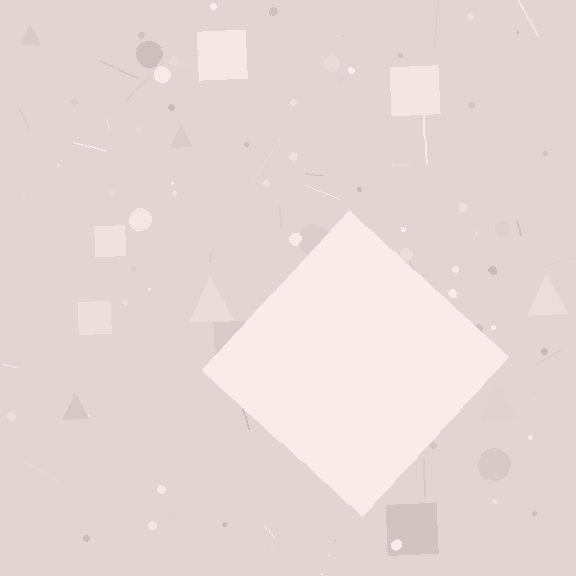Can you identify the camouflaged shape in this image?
The camouflaged shape is a diamond.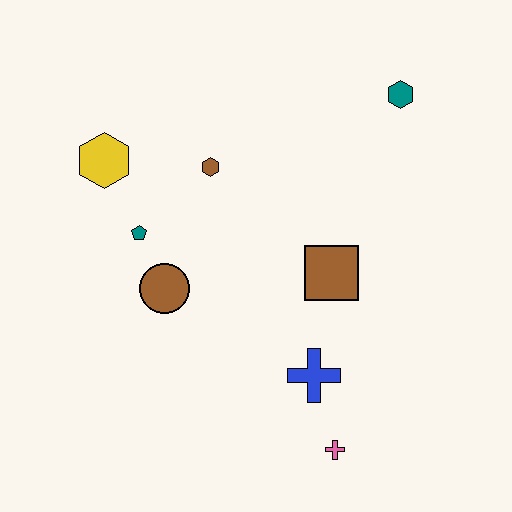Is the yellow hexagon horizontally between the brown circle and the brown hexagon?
No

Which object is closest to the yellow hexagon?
The teal pentagon is closest to the yellow hexagon.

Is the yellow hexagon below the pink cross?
No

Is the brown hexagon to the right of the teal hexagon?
No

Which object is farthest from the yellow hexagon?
The pink cross is farthest from the yellow hexagon.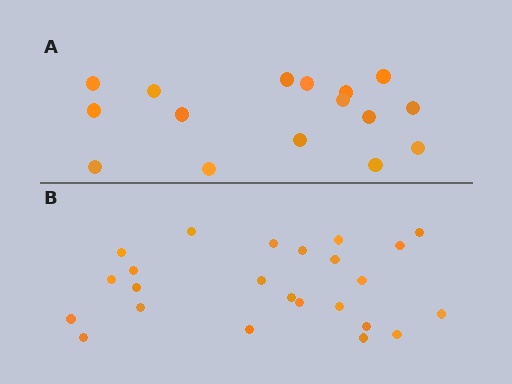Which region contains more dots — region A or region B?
Region B (the bottom region) has more dots.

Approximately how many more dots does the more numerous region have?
Region B has roughly 8 or so more dots than region A.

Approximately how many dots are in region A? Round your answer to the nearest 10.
About 20 dots. (The exact count is 16, which rounds to 20.)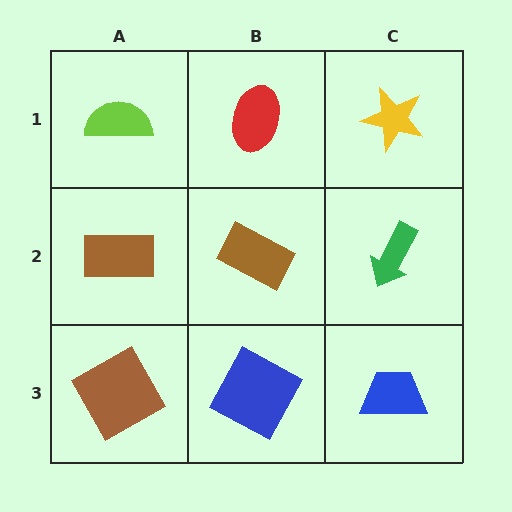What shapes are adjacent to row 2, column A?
A lime semicircle (row 1, column A), a brown square (row 3, column A), a brown rectangle (row 2, column B).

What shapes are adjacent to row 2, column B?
A red ellipse (row 1, column B), a blue square (row 3, column B), a brown rectangle (row 2, column A), a green arrow (row 2, column C).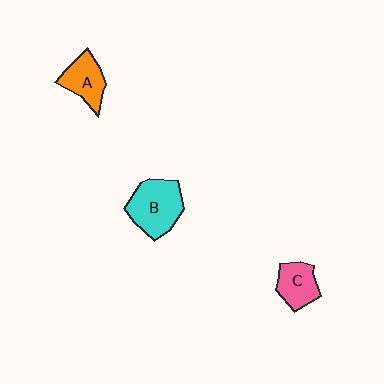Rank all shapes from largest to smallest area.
From largest to smallest: B (cyan), A (orange), C (pink).